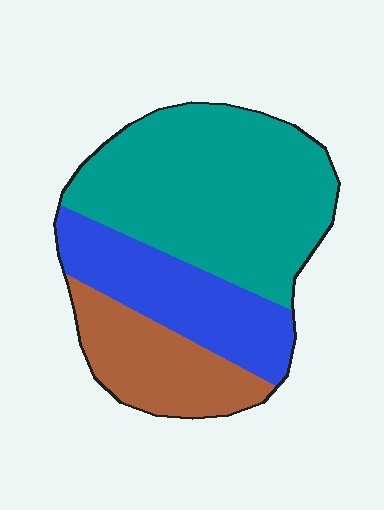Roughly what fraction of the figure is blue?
Blue takes up about one quarter (1/4) of the figure.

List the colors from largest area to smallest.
From largest to smallest: teal, blue, brown.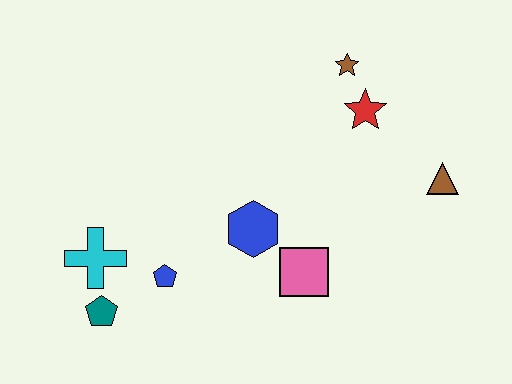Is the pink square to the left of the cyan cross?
No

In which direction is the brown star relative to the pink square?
The brown star is above the pink square.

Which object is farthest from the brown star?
The teal pentagon is farthest from the brown star.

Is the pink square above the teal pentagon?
Yes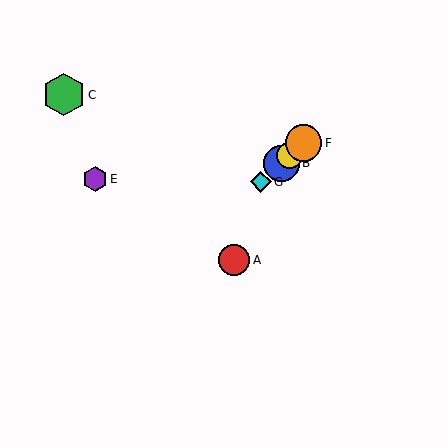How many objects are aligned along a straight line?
4 objects (B, D, F, G) are aligned along a straight line.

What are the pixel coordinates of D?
Object D is at (290, 156).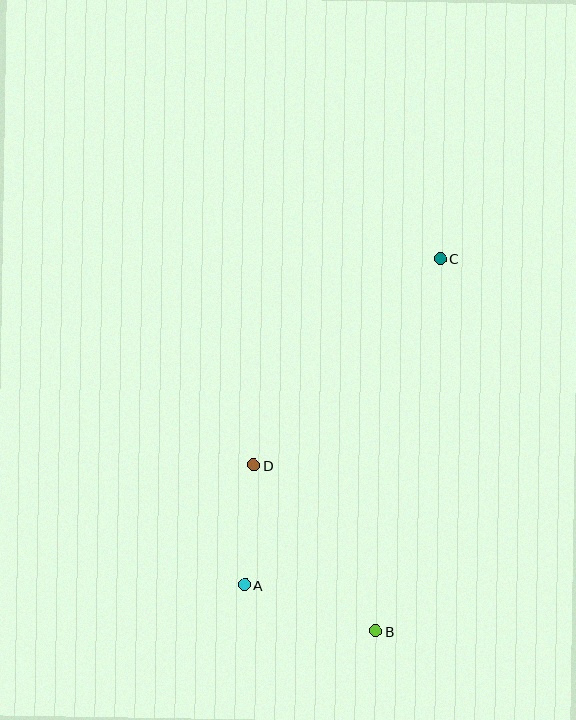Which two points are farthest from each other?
Points A and C are farthest from each other.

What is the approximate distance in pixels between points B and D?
The distance between B and D is approximately 206 pixels.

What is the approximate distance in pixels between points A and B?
The distance between A and B is approximately 139 pixels.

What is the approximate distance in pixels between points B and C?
The distance between B and C is approximately 378 pixels.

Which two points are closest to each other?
Points A and D are closest to each other.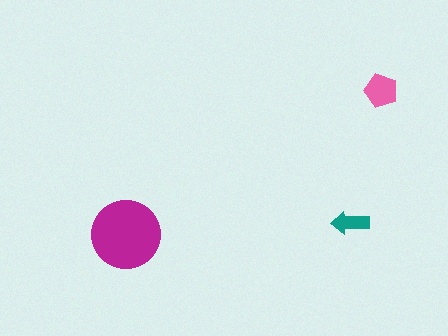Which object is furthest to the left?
The magenta circle is leftmost.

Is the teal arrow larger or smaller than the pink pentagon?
Smaller.